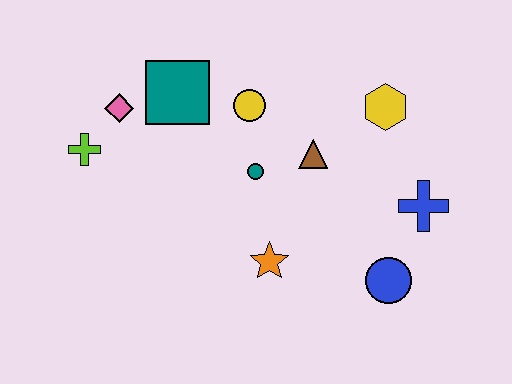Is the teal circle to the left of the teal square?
No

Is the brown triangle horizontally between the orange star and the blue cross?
Yes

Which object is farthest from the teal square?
The blue circle is farthest from the teal square.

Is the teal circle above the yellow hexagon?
No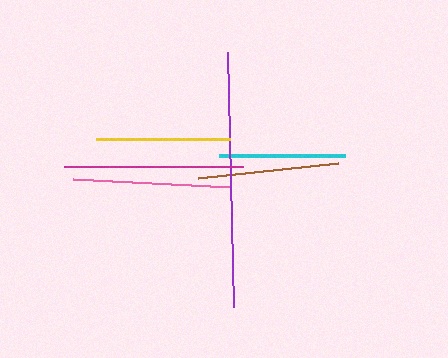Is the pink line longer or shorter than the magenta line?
The magenta line is longer than the pink line.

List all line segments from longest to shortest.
From longest to shortest: purple, magenta, pink, brown, yellow, cyan.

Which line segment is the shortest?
The cyan line is the shortest at approximately 126 pixels.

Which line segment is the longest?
The purple line is the longest at approximately 255 pixels.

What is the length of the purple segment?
The purple segment is approximately 255 pixels long.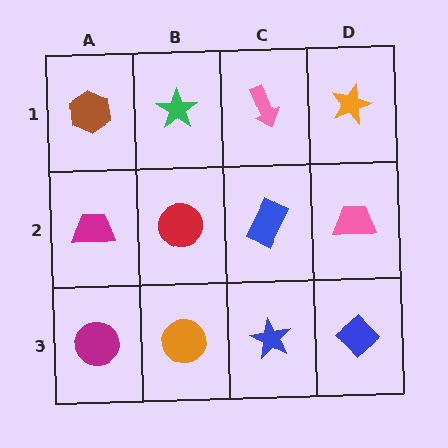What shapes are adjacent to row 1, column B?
A red circle (row 2, column B), a brown hexagon (row 1, column A), a pink arrow (row 1, column C).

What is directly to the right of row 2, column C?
A pink trapezoid.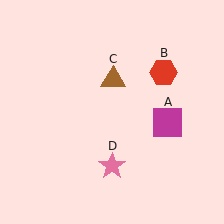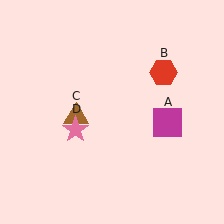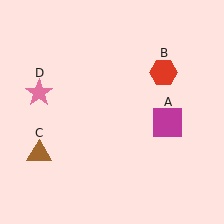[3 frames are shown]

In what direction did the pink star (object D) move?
The pink star (object D) moved up and to the left.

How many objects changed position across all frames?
2 objects changed position: brown triangle (object C), pink star (object D).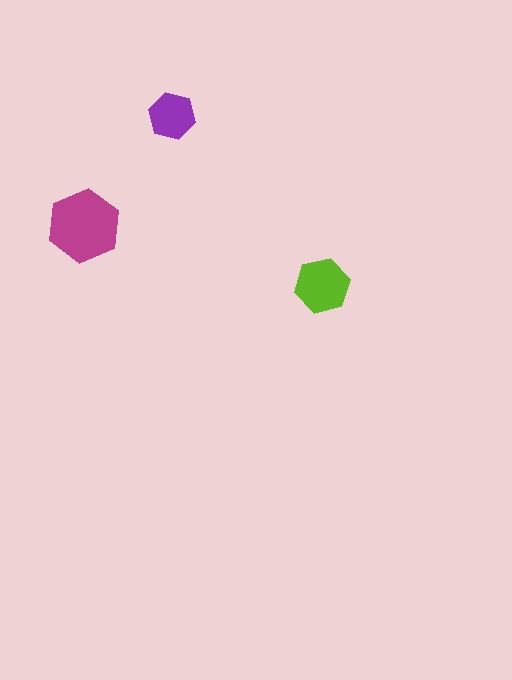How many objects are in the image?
There are 3 objects in the image.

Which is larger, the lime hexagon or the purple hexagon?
The lime one.